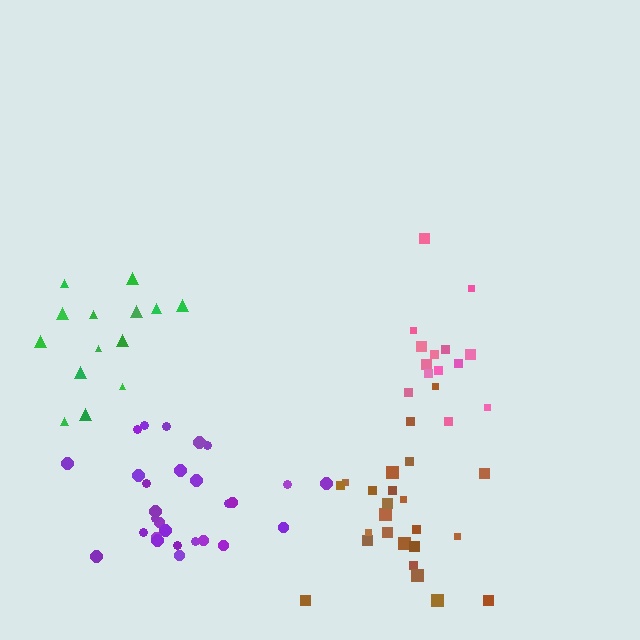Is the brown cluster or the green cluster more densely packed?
Green.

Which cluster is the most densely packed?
Purple.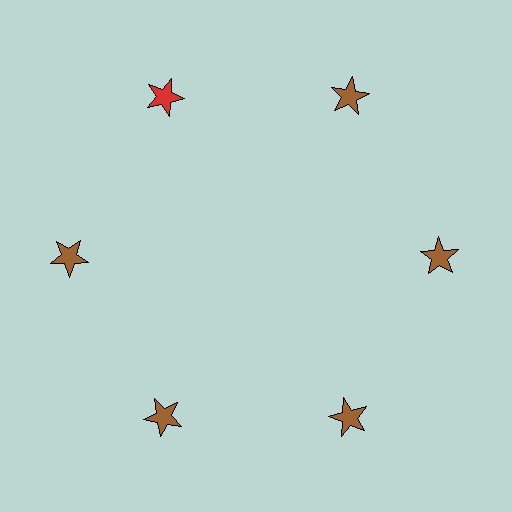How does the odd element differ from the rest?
It has a different color: red instead of brown.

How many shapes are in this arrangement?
There are 6 shapes arranged in a ring pattern.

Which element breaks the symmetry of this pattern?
The red star at roughly the 11 o'clock position breaks the symmetry. All other shapes are brown stars.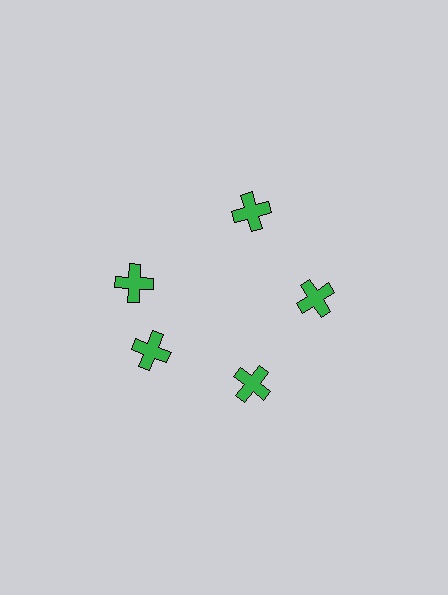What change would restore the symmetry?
The symmetry would be restored by rotating it back into even spacing with its neighbors so that all 5 crosses sit at equal angles and equal distance from the center.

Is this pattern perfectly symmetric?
No. The 5 green crosses are arranged in a ring, but one element near the 10 o'clock position is rotated out of alignment along the ring, breaking the 5-fold rotational symmetry.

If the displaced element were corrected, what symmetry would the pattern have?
It would have 5-fold rotational symmetry — the pattern would map onto itself every 72 degrees.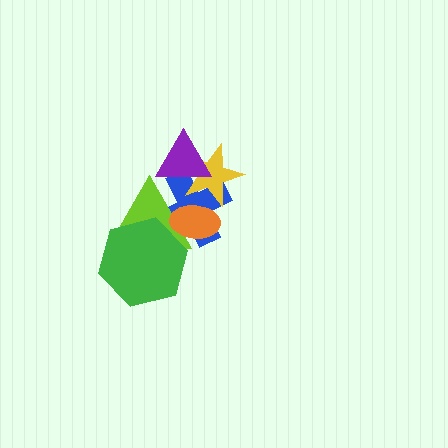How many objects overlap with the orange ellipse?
3 objects overlap with the orange ellipse.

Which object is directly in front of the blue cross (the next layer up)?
The lime triangle is directly in front of the blue cross.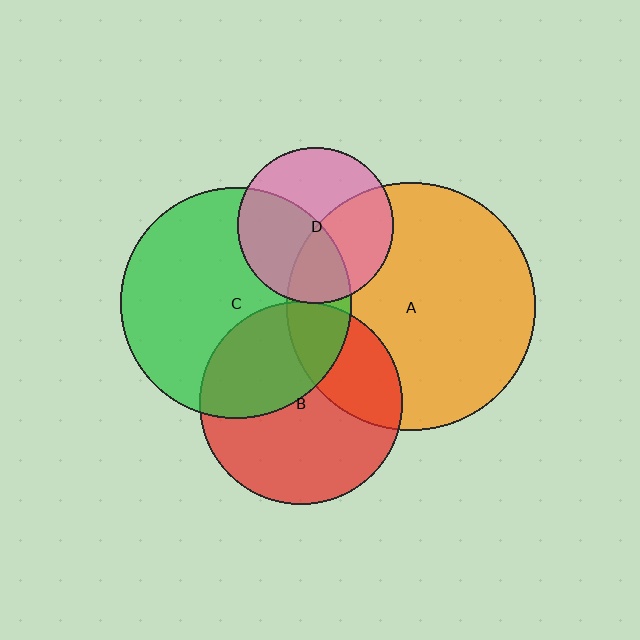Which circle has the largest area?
Circle A (orange).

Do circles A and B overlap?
Yes.